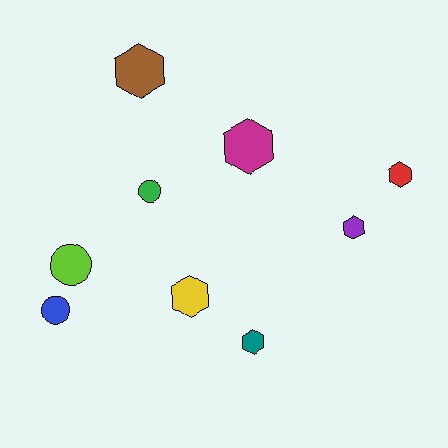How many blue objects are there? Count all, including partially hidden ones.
There is 1 blue object.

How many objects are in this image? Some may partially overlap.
There are 9 objects.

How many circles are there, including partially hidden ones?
There are 3 circles.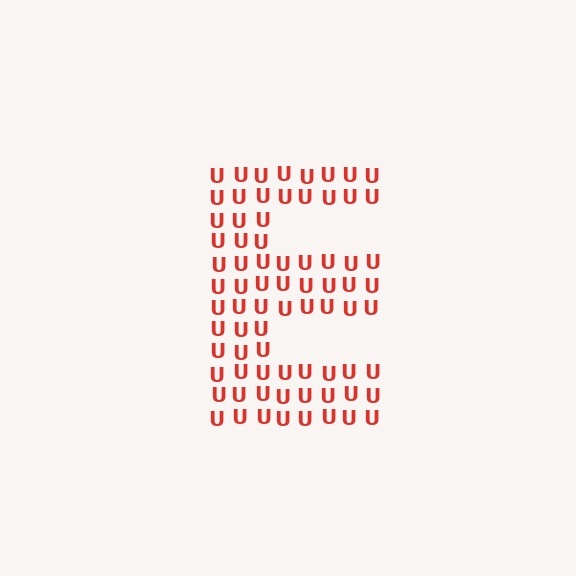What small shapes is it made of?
It is made of small letter U's.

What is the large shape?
The large shape is the letter E.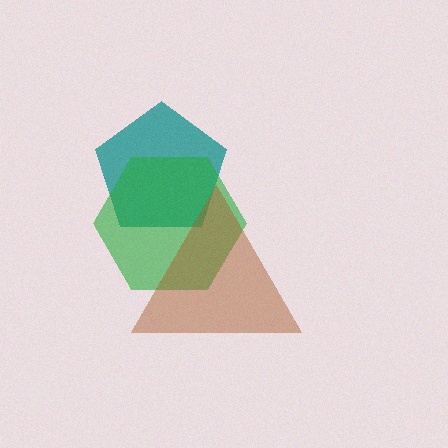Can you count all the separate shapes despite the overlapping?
Yes, there are 3 separate shapes.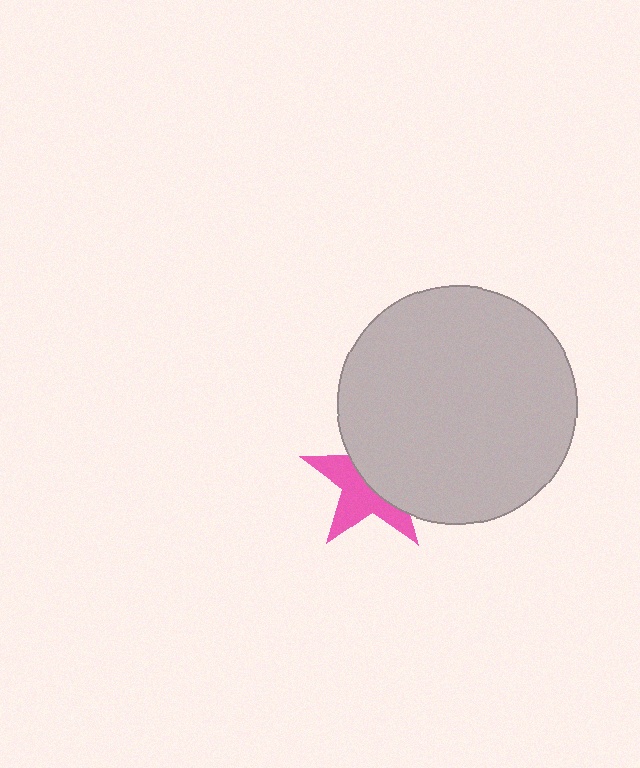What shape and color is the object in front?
The object in front is a light gray circle.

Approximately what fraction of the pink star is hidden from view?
Roughly 51% of the pink star is hidden behind the light gray circle.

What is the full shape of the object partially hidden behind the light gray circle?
The partially hidden object is a pink star.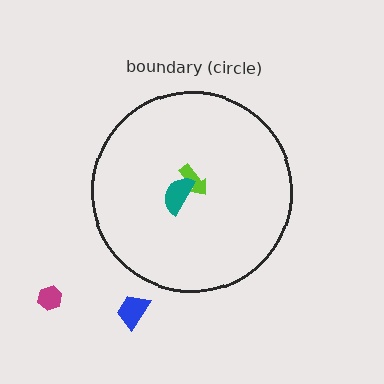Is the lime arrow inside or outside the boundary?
Inside.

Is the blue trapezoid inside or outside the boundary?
Outside.